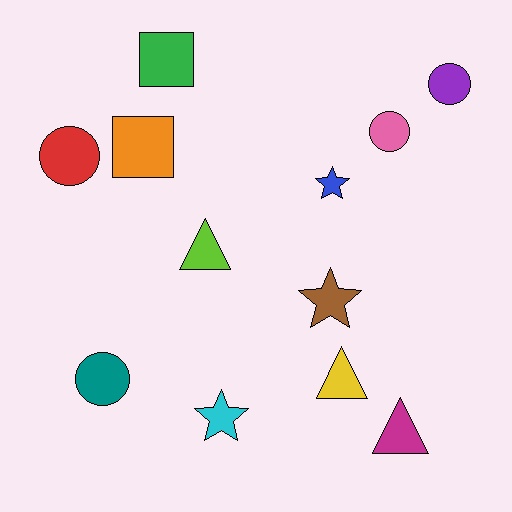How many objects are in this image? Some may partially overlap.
There are 12 objects.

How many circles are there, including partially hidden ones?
There are 4 circles.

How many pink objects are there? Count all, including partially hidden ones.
There is 1 pink object.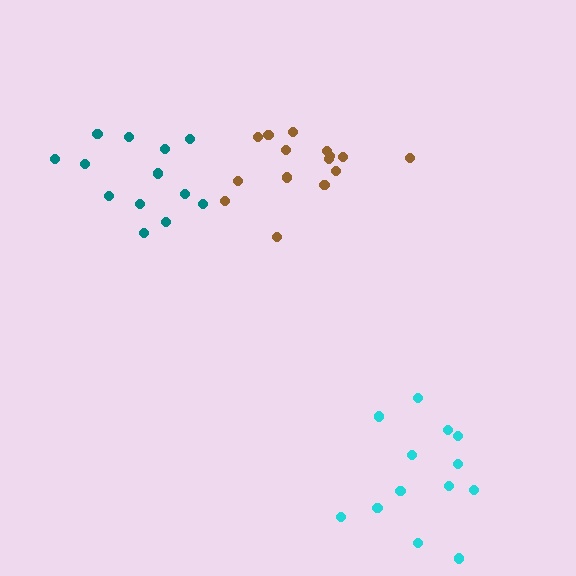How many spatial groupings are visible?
There are 3 spatial groupings.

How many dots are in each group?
Group 1: 13 dots, Group 2: 15 dots, Group 3: 13 dots (41 total).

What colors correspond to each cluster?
The clusters are colored: cyan, brown, teal.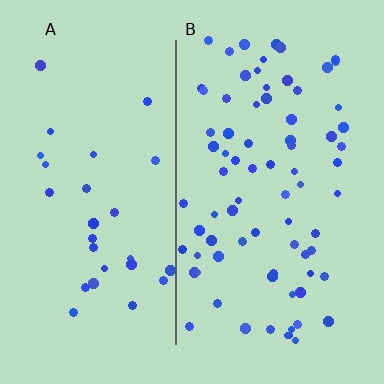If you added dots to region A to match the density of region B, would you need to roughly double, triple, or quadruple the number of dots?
Approximately triple.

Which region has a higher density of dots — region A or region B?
B (the right).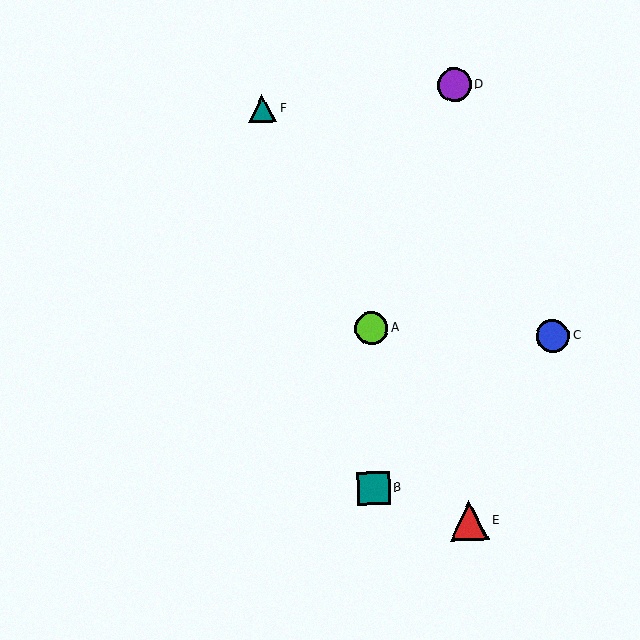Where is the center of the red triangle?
The center of the red triangle is at (469, 521).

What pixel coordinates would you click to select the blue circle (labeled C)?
Click at (553, 336) to select the blue circle C.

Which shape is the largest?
The red triangle (labeled E) is the largest.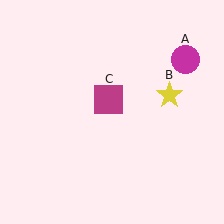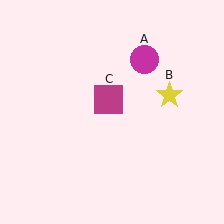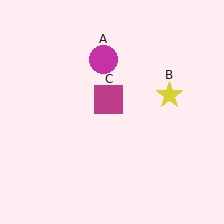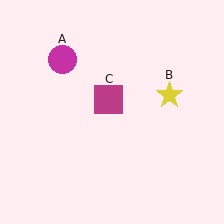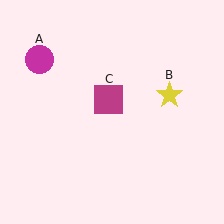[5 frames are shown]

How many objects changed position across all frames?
1 object changed position: magenta circle (object A).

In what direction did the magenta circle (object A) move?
The magenta circle (object A) moved left.